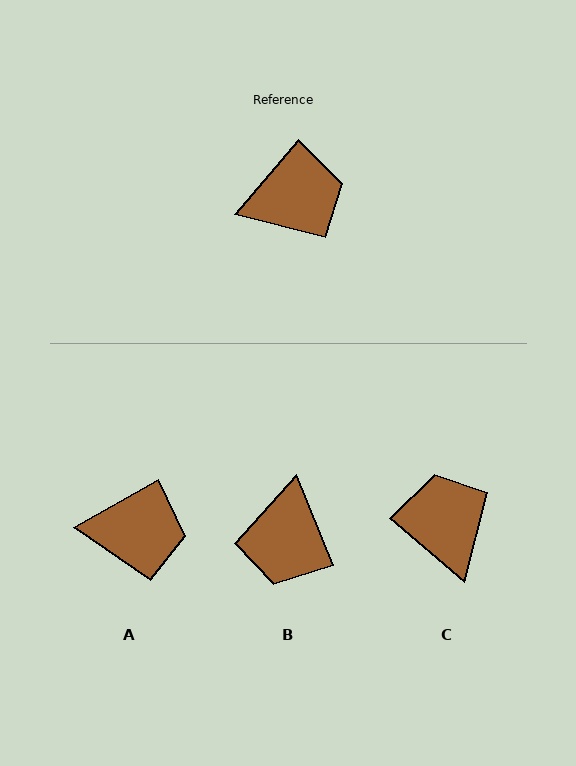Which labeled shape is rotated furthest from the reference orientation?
B, about 118 degrees away.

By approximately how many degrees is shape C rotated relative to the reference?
Approximately 89 degrees counter-clockwise.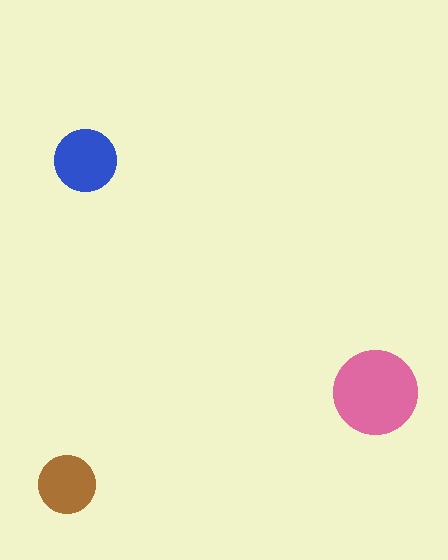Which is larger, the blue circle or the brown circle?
The blue one.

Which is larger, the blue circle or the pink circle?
The pink one.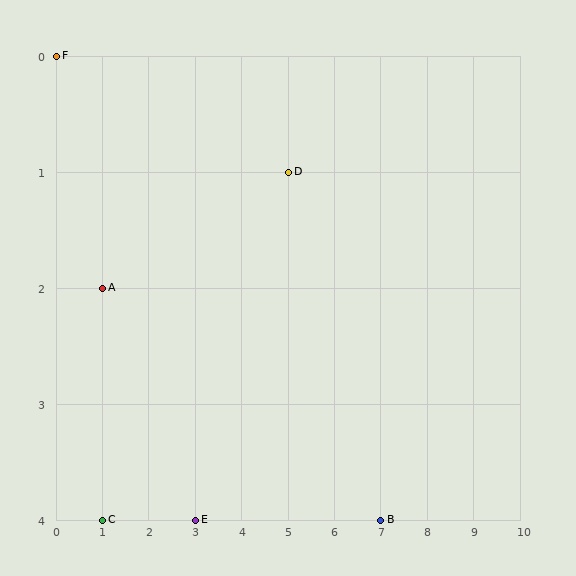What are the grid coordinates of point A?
Point A is at grid coordinates (1, 2).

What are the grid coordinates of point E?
Point E is at grid coordinates (3, 4).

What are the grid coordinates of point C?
Point C is at grid coordinates (1, 4).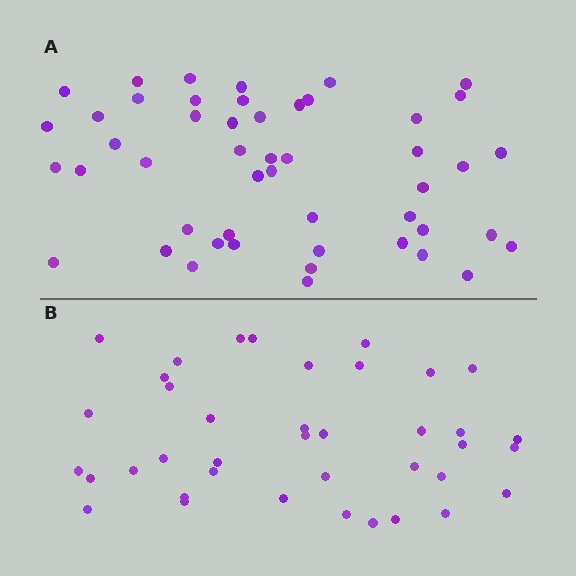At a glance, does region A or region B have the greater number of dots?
Region A (the top region) has more dots.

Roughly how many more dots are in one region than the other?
Region A has roughly 10 or so more dots than region B.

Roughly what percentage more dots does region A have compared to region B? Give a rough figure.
About 25% more.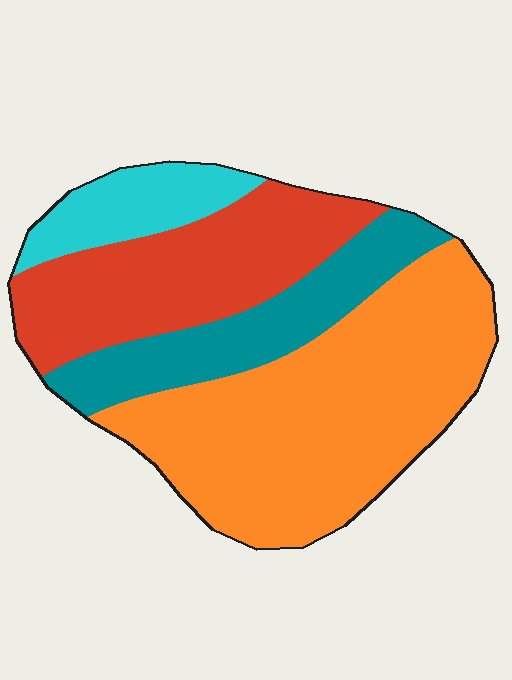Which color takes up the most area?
Orange, at roughly 45%.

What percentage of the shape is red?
Red takes up about one quarter (1/4) of the shape.